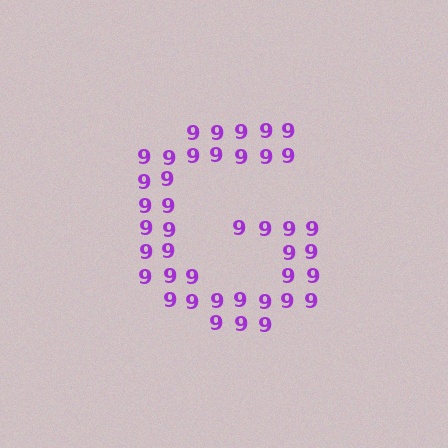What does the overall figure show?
The overall figure shows the letter G.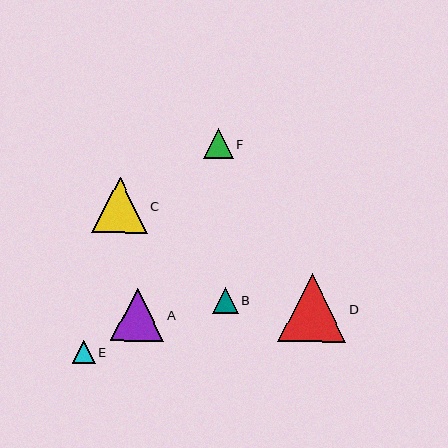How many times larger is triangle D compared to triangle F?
Triangle D is approximately 2.3 times the size of triangle F.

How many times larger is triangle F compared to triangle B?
Triangle F is approximately 1.1 times the size of triangle B.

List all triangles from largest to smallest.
From largest to smallest: D, C, A, F, B, E.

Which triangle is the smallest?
Triangle E is the smallest with a size of approximately 23 pixels.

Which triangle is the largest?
Triangle D is the largest with a size of approximately 67 pixels.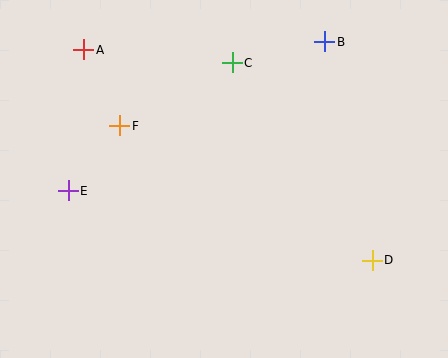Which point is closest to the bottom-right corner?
Point D is closest to the bottom-right corner.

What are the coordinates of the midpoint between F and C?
The midpoint between F and C is at (176, 94).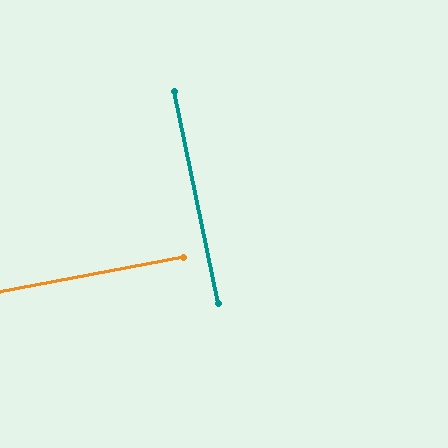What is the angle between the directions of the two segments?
Approximately 89 degrees.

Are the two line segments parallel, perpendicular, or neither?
Perpendicular — they meet at approximately 89°.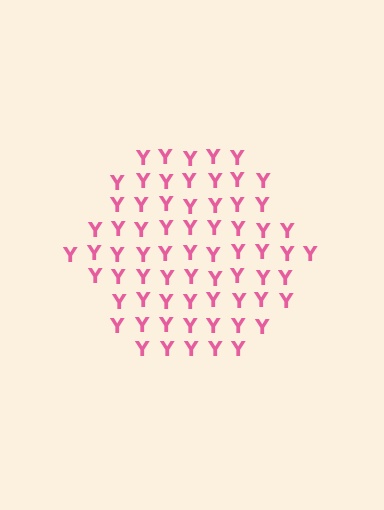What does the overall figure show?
The overall figure shows a hexagon.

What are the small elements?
The small elements are letter Y's.